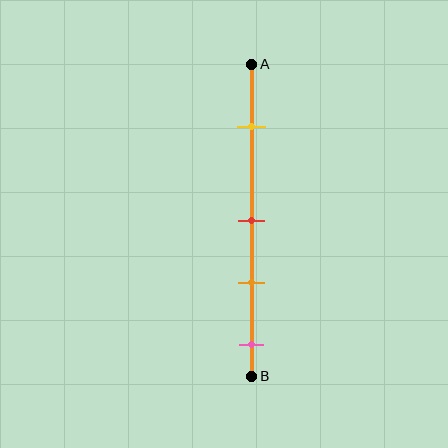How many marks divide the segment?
There are 4 marks dividing the segment.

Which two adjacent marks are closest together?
The red and orange marks are the closest adjacent pair.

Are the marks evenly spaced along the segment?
No, the marks are not evenly spaced.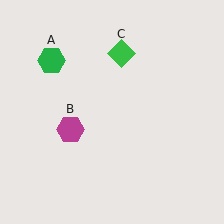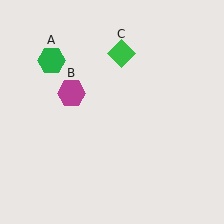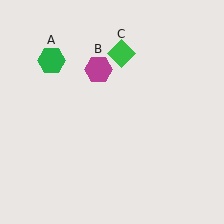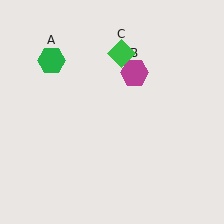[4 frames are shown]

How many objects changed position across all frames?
1 object changed position: magenta hexagon (object B).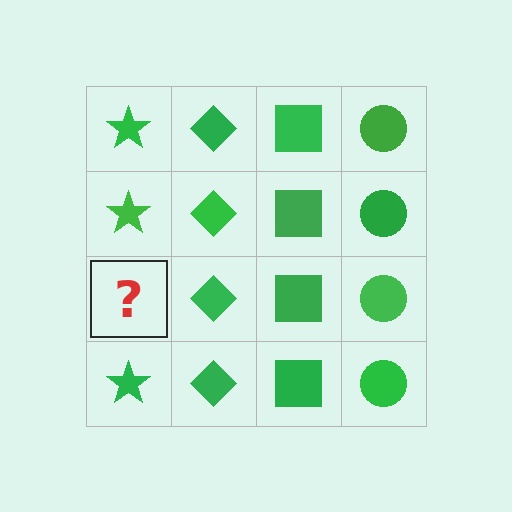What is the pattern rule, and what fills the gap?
The rule is that each column has a consistent shape. The gap should be filled with a green star.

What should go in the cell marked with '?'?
The missing cell should contain a green star.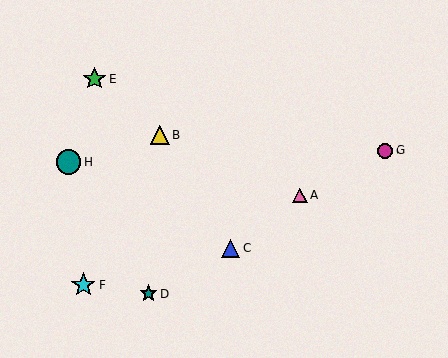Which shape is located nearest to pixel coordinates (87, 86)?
The green star (labeled E) at (94, 79) is nearest to that location.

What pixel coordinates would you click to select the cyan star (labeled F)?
Click at (84, 285) to select the cyan star F.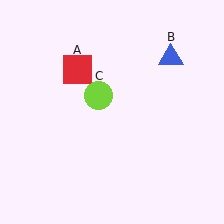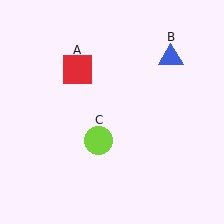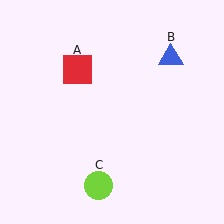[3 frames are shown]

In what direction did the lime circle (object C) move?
The lime circle (object C) moved down.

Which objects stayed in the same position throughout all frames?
Red square (object A) and blue triangle (object B) remained stationary.